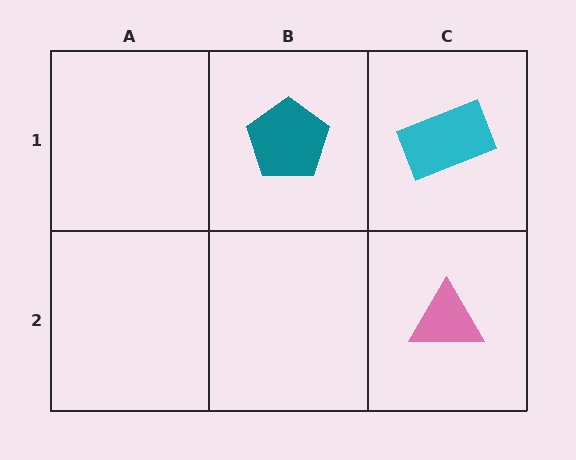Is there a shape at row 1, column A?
No, that cell is empty.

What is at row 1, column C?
A cyan rectangle.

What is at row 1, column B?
A teal pentagon.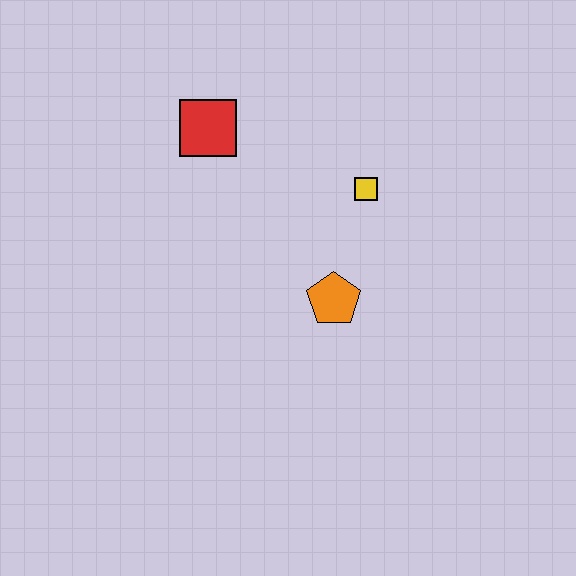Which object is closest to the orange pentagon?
The yellow square is closest to the orange pentagon.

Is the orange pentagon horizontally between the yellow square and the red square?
Yes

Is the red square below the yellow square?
No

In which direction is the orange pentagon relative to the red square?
The orange pentagon is below the red square.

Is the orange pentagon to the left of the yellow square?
Yes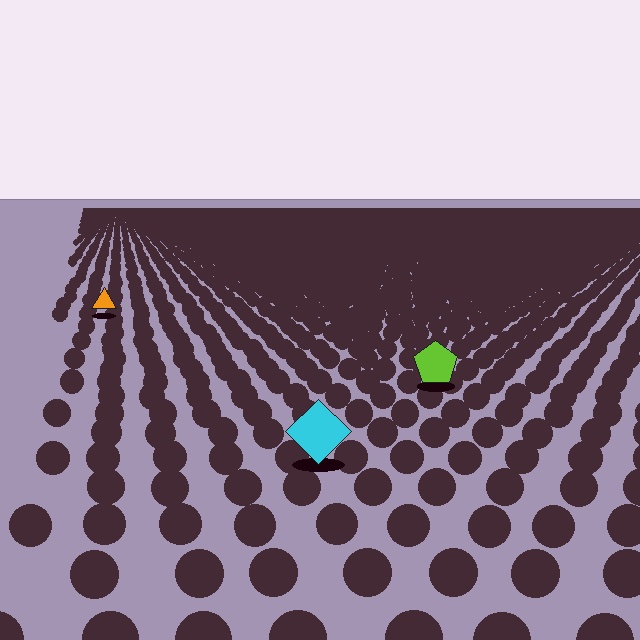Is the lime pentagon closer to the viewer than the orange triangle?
Yes. The lime pentagon is closer — you can tell from the texture gradient: the ground texture is coarser near it.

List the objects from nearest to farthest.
From nearest to farthest: the cyan diamond, the lime pentagon, the orange triangle.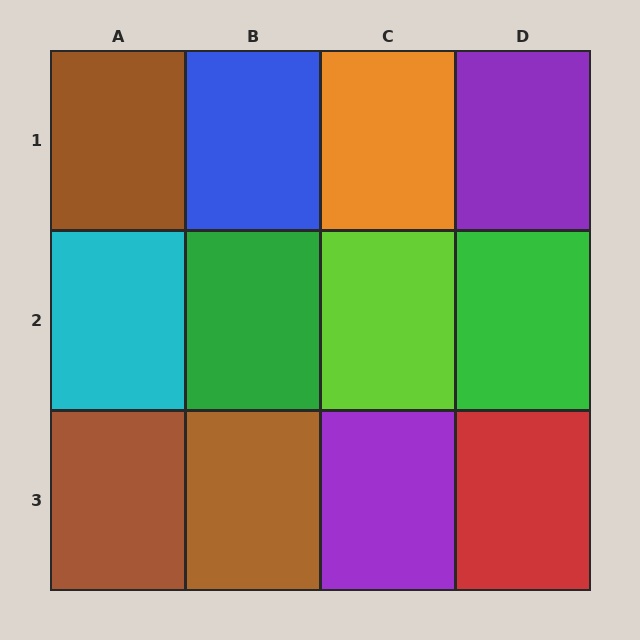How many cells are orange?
1 cell is orange.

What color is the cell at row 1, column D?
Purple.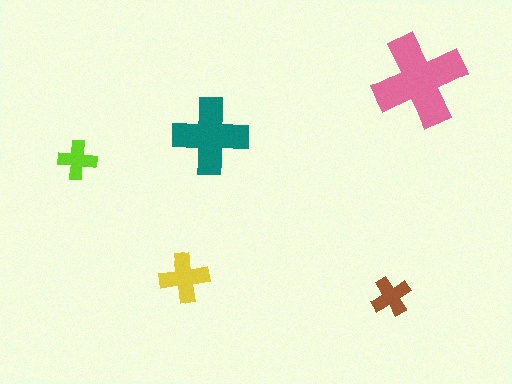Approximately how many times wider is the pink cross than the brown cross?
About 2.5 times wider.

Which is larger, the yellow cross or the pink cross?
The pink one.